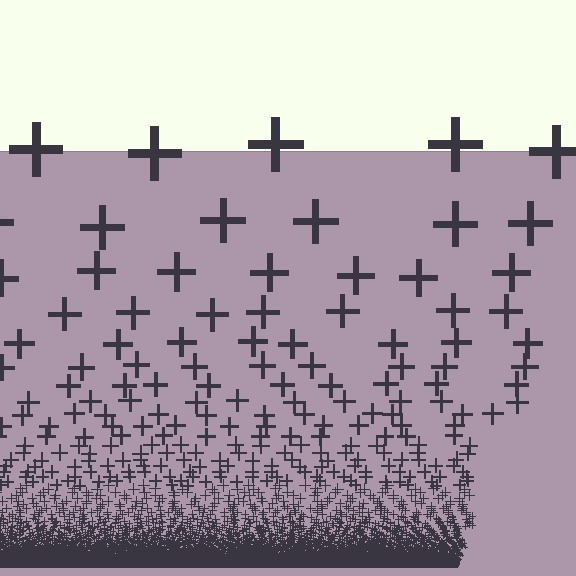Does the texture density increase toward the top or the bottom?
Density increases toward the bottom.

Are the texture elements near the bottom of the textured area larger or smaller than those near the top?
Smaller. The gradient is inverted — elements near the bottom are smaller and denser.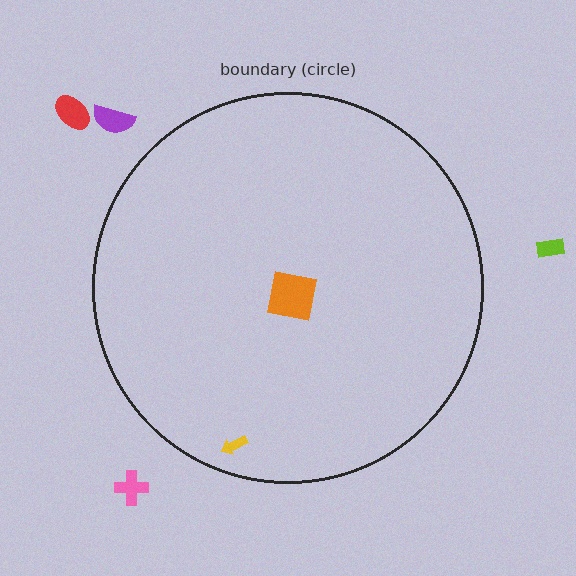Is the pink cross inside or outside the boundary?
Outside.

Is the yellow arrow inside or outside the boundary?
Inside.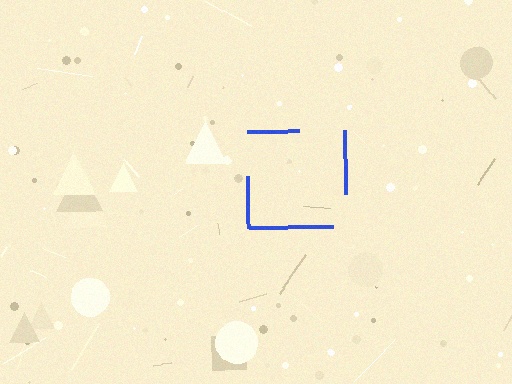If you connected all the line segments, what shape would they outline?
They would outline a square.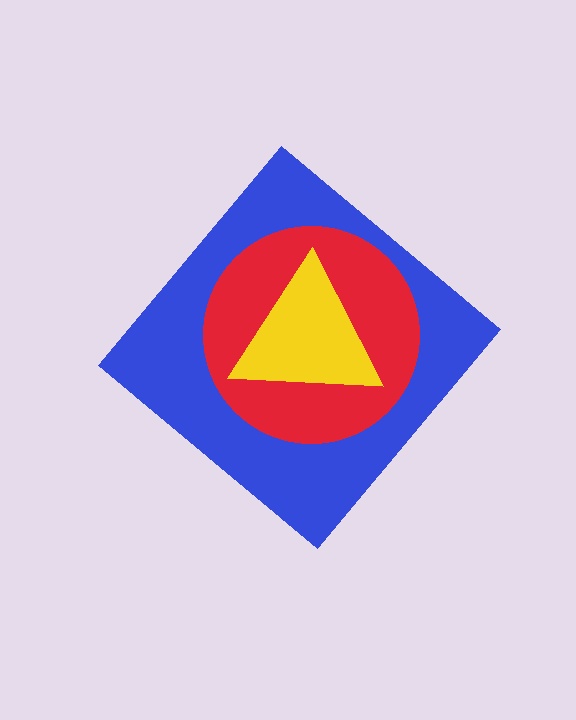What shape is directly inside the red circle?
The yellow triangle.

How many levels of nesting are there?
3.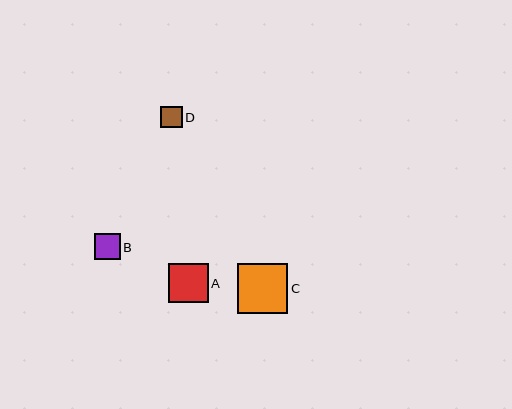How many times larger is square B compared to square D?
Square B is approximately 1.2 times the size of square D.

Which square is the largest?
Square C is the largest with a size of approximately 50 pixels.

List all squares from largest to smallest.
From largest to smallest: C, A, B, D.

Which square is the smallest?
Square D is the smallest with a size of approximately 21 pixels.